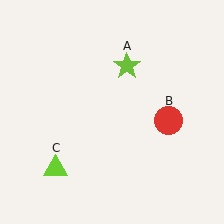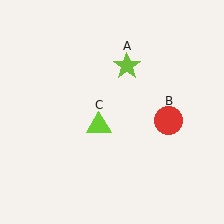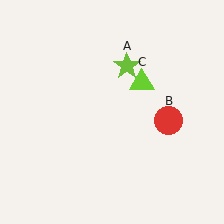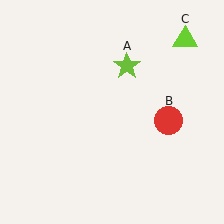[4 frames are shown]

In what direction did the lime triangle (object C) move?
The lime triangle (object C) moved up and to the right.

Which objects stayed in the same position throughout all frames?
Lime star (object A) and red circle (object B) remained stationary.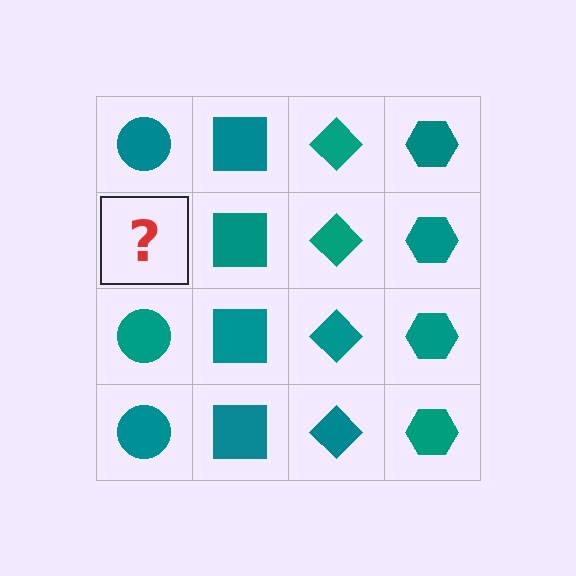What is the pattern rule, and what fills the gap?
The rule is that each column has a consistent shape. The gap should be filled with a teal circle.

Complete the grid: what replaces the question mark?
The question mark should be replaced with a teal circle.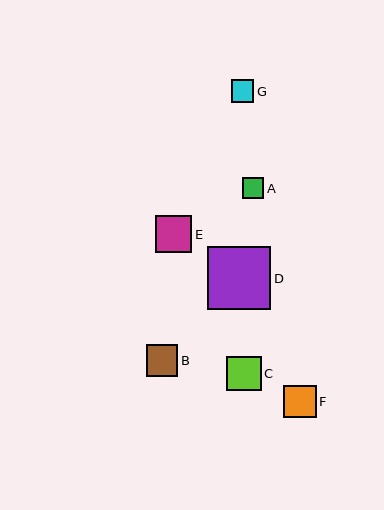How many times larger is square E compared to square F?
Square E is approximately 1.1 times the size of square F.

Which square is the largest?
Square D is the largest with a size of approximately 63 pixels.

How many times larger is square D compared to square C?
Square D is approximately 1.8 times the size of square C.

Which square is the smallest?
Square A is the smallest with a size of approximately 21 pixels.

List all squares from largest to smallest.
From largest to smallest: D, E, C, F, B, G, A.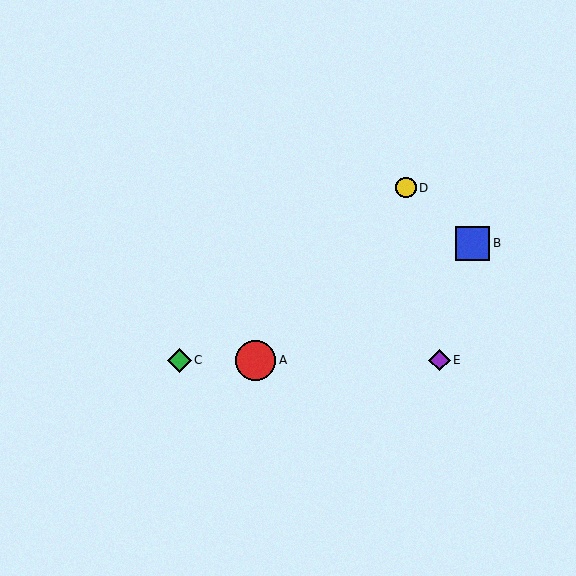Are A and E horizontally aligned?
Yes, both are at y≈360.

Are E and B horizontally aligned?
No, E is at y≈360 and B is at y≈243.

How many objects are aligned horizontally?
3 objects (A, C, E) are aligned horizontally.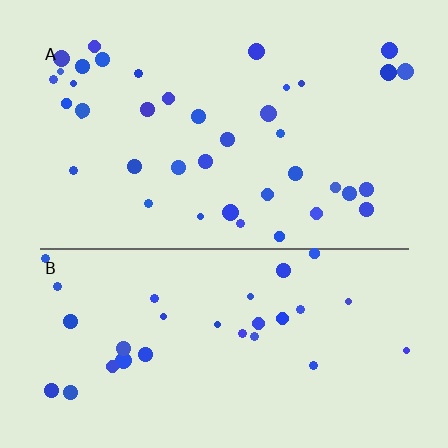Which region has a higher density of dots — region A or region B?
A (the top).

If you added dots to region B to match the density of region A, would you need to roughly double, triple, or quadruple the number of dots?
Approximately double.